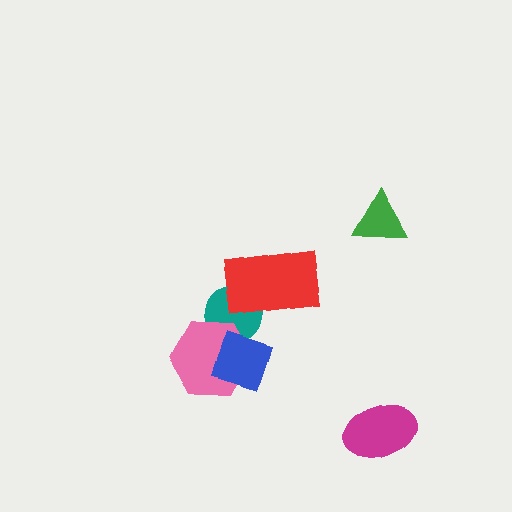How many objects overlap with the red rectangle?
1 object overlaps with the red rectangle.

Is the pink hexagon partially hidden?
Yes, it is partially covered by another shape.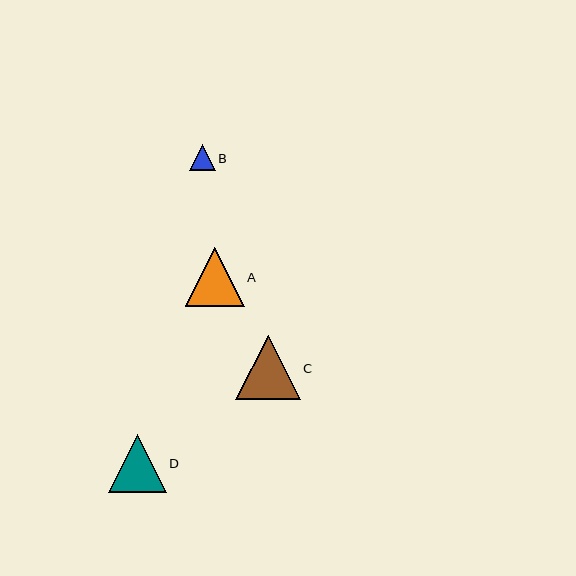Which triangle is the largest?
Triangle C is the largest with a size of approximately 64 pixels.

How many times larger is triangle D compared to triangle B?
Triangle D is approximately 2.2 times the size of triangle B.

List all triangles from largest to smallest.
From largest to smallest: C, A, D, B.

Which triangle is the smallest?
Triangle B is the smallest with a size of approximately 26 pixels.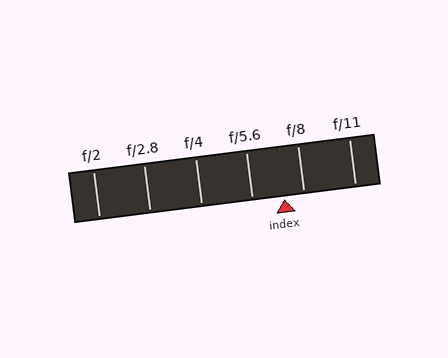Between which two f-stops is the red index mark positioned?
The index mark is between f/5.6 and f/8.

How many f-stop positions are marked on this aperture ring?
There are 6 f-stop positions marked.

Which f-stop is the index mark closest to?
The index mark is closest to f/8.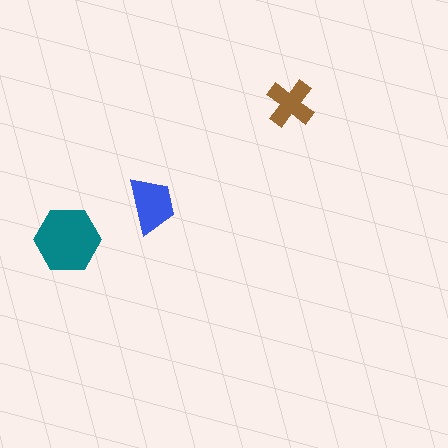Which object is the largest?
The teal hexagon.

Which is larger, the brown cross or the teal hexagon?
The teal hexagon.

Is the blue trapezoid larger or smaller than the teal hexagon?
Smaller.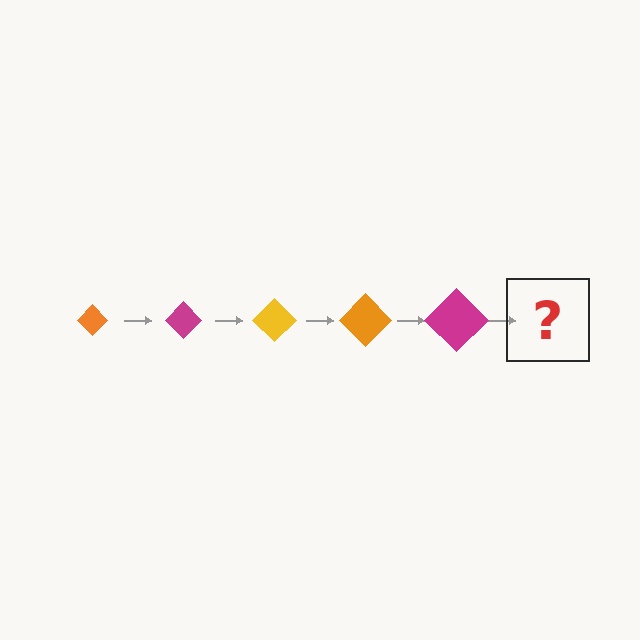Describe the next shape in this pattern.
It should be a yellow diamond, larger than the previous one.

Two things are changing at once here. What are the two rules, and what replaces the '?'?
The two rules are that the diamond grows larger each step and the color cycles through orange, magenta, and yellow. The '?' should be a yellow diamond, larger than the previous one.